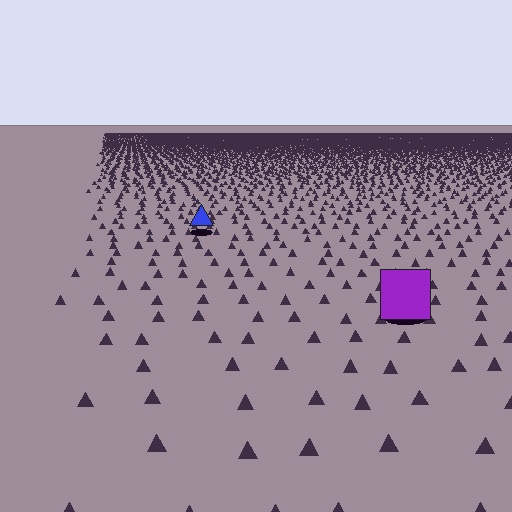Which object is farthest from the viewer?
The blue triangle is farthest from the viewer. It appears smaller and the ground texture around it is denser.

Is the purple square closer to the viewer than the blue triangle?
Yes. The purple square is closer — you can tell from the texture gradient: the ground texture is coarser near it.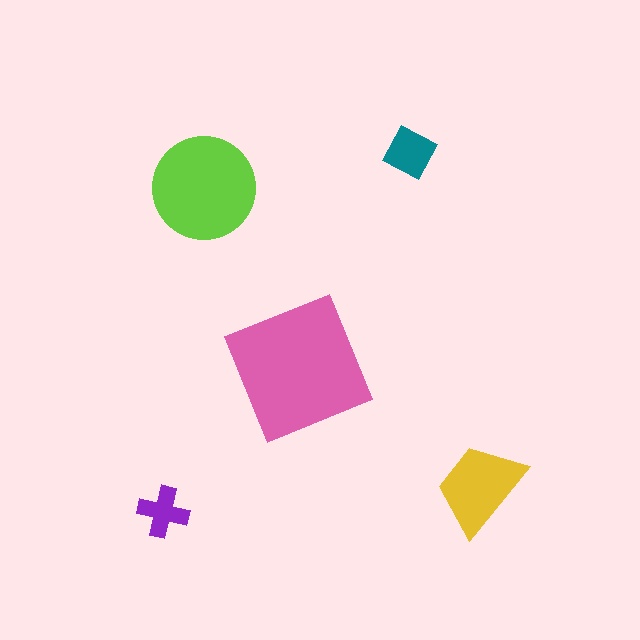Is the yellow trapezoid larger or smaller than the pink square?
Smaller.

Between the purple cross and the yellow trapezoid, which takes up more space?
The yellow trapezoid.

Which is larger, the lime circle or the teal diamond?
The lime circle.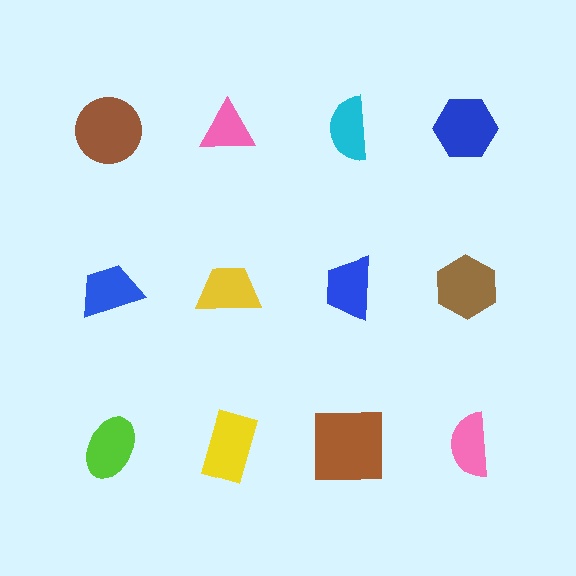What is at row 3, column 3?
A brown square.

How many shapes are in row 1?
4 shapes.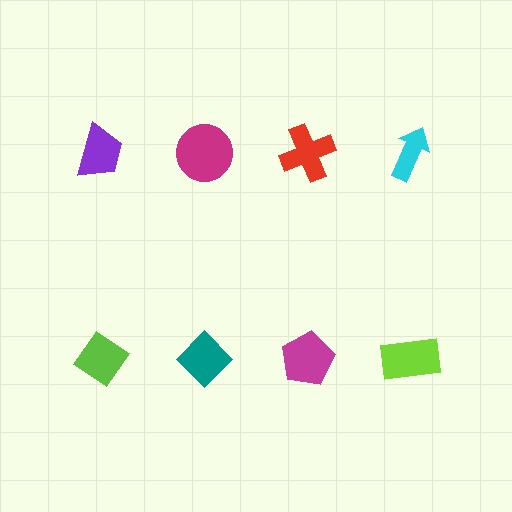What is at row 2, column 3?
A magenta pentagon.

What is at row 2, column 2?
A teal diamond.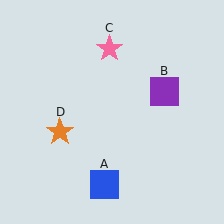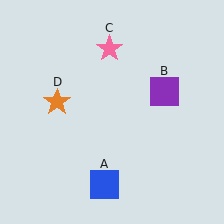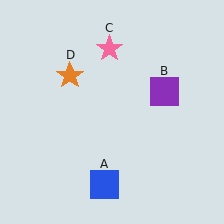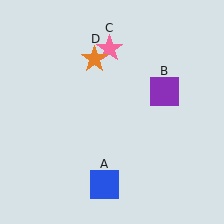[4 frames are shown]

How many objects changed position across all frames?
1 object changed position: orange star (object D).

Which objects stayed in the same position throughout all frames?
Blue square (object A) and purple square (object B) and pink star (object C) remained stationary.